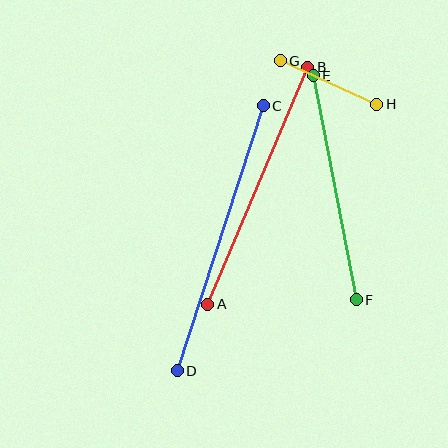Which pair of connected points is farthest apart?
Points C and D are farthest apart.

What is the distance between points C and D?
The distance is approximately 279 pixels.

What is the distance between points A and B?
The distance is approximately 257 pixels.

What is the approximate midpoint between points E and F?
The midpoint is at approximately (335, 188) pixels.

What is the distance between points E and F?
The distance is approximately 228 pixels.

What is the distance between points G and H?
The distance is approximately 105 pixels.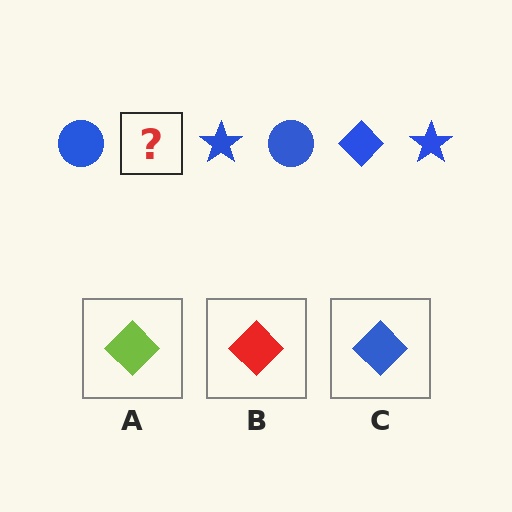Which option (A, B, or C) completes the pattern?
C.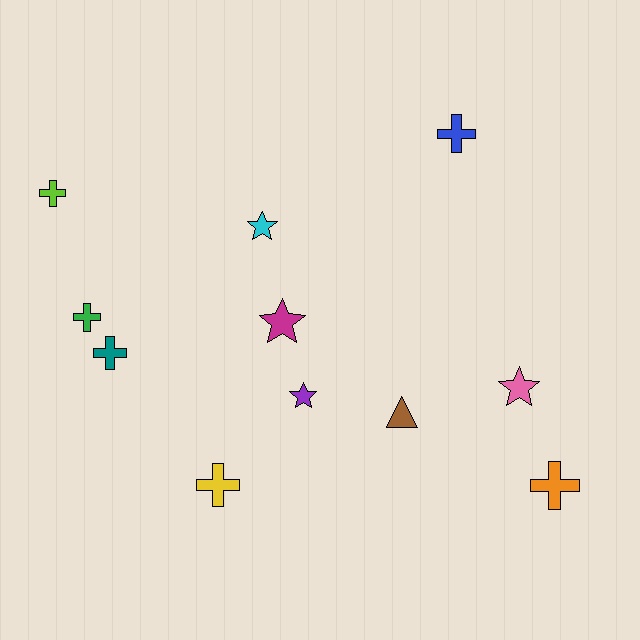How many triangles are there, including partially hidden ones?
There is 1 triangle.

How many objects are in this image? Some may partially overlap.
There are 11 objects.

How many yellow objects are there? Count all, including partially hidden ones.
There is 1 yellow object.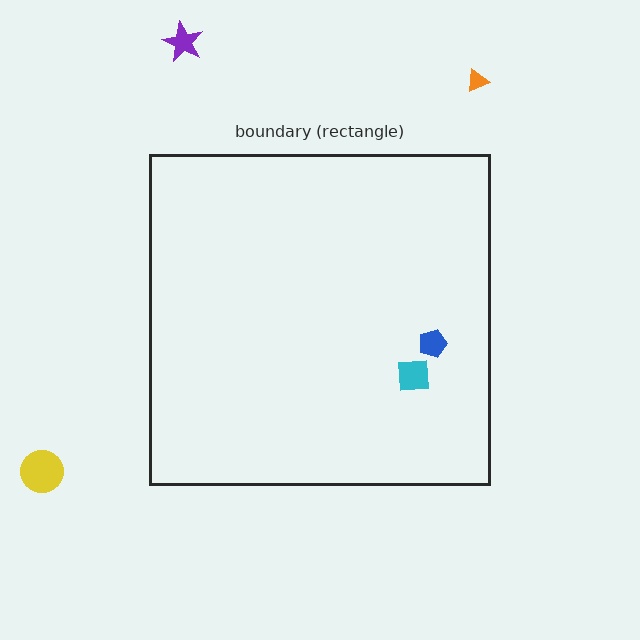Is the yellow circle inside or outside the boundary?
Outside.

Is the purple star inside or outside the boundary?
Outside.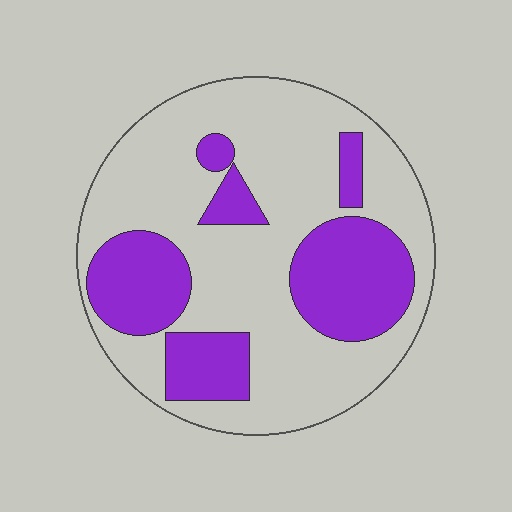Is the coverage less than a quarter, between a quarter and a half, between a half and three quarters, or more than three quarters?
Between a quarter and a half.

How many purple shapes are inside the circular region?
6.